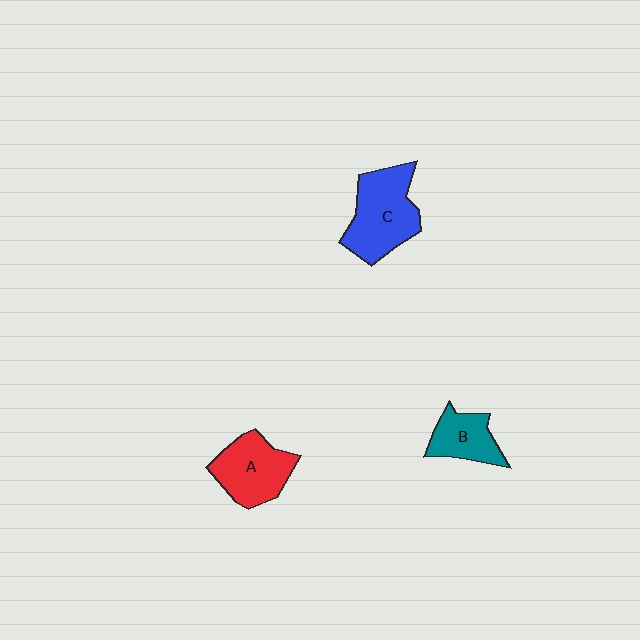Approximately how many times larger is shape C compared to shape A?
Approximately 1.2 times.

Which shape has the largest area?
Shape C (blue).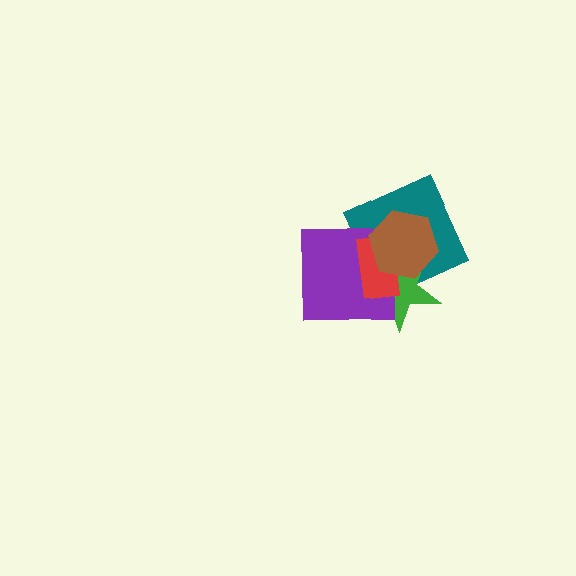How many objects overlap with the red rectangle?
4 objects overlap with the red rectangle.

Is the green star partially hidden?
Yes, it is partially covered by another shape.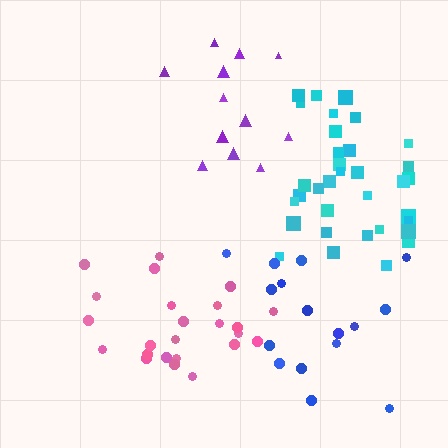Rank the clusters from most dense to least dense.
pink, cyan, blue, purple.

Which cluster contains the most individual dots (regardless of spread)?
Cyan (34).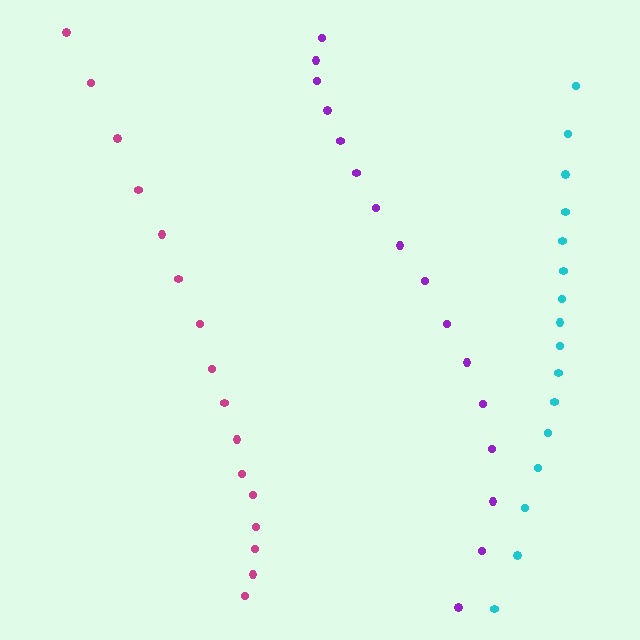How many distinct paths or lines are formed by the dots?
There are 3 distinct paths.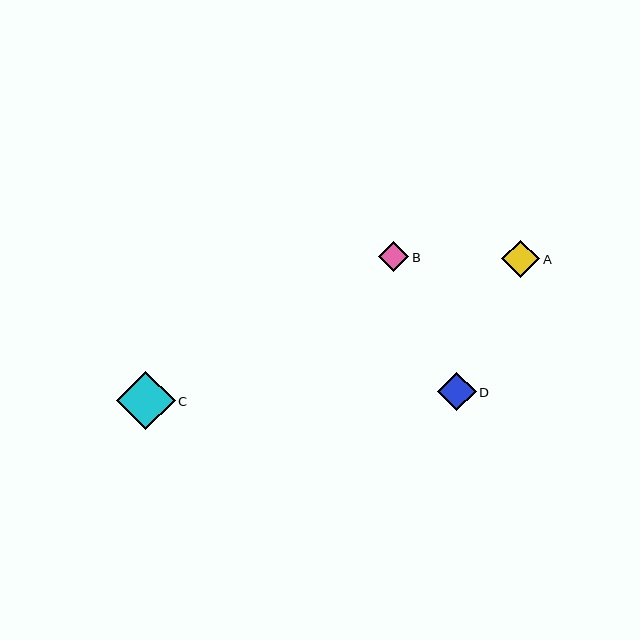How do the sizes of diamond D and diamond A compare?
Diamond D and diamond A are approximately the same size.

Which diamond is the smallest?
Diamond B is the smallest with a size of approximately 31 pixels.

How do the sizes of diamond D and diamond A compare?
Diamond D and diamond A are approximately the same size.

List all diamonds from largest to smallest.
From largest to smallest: C, D, A, B.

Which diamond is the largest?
Diamond C is the largest with a size of approximately 58 pixels.